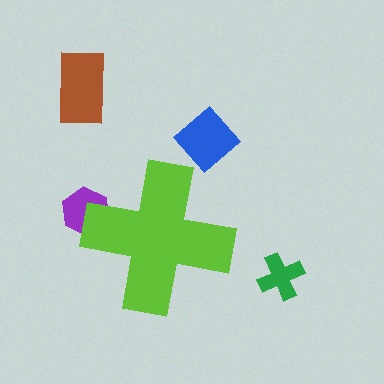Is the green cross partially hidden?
No, the green cross is fully visible.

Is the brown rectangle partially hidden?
No, the brown rectangle is fully visible.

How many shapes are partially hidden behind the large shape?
1 shape is partially hidden.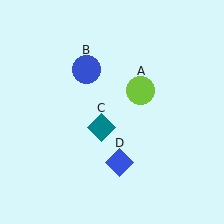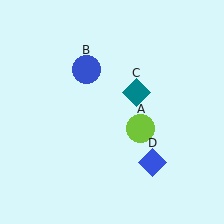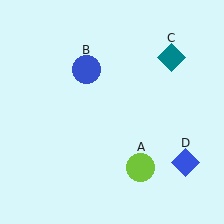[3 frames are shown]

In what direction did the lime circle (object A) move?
The lime circle (object A) moved down.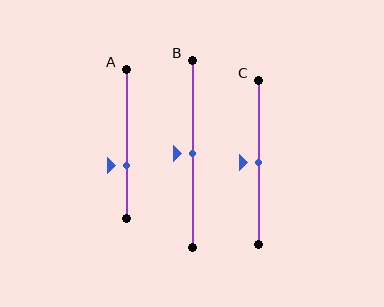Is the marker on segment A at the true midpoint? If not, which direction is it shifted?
No, the marker on segment A is shifted downward by about 14% of the segment length.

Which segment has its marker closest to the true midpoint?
Segment B has its marker closest to the true midpoint.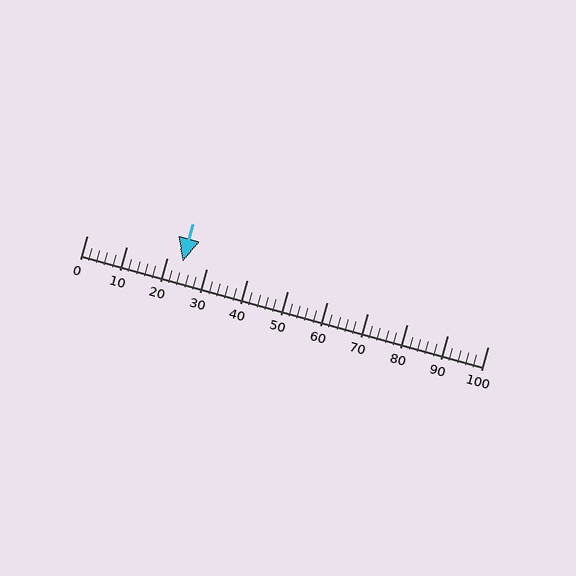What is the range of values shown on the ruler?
The ruler shows values from 0 to 100.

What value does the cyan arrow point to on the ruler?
The cyan arrow points to approximately 24.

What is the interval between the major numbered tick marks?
The major tick marks are spaced 10 units apart.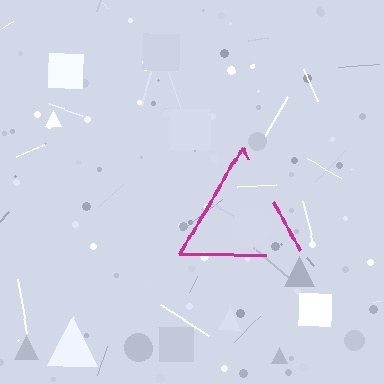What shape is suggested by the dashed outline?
The dashed outline suggests a triangle.